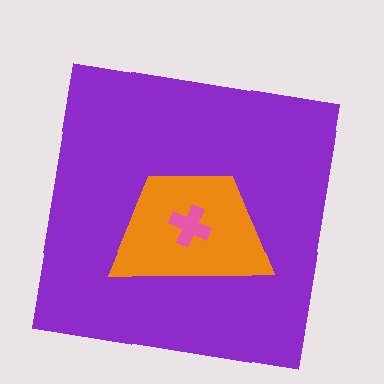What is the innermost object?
The pink cross.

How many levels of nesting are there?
3.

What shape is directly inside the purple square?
The orange trapezoid.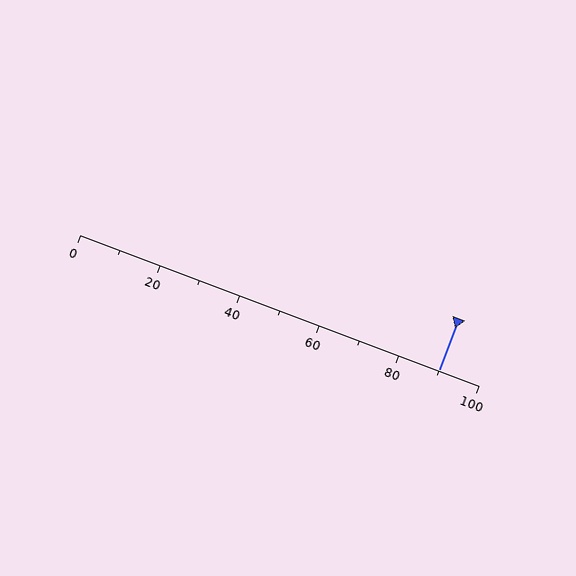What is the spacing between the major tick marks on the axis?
The major ticks are spaced 20 apart.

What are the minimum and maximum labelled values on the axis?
The axis runs from 0 to 100.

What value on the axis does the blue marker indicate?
The marker indicates approximately 90.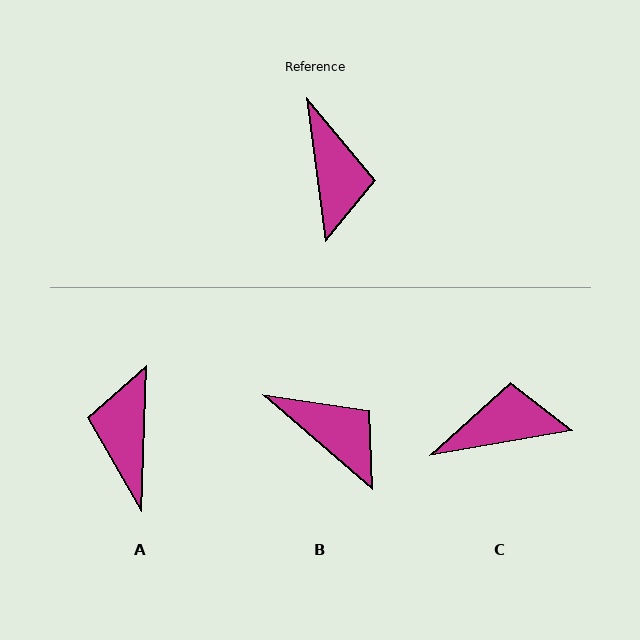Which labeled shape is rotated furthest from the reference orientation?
A, about 170 degrees away.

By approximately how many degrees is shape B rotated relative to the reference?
Approximately 42 degrees counter-clockwise.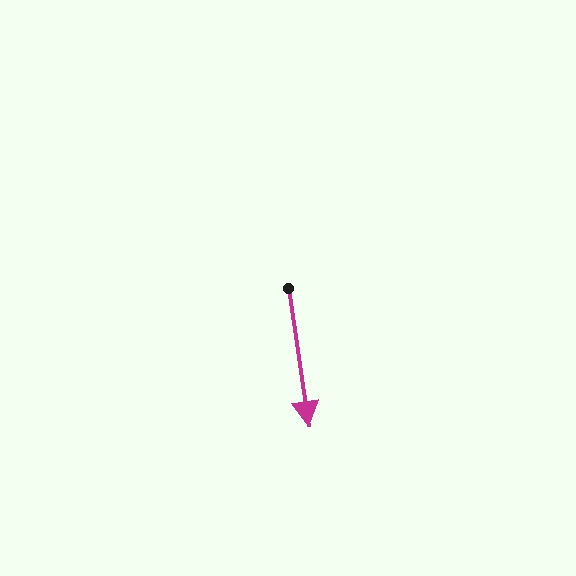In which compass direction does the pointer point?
South.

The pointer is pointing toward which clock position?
Roughly 6 o'clock.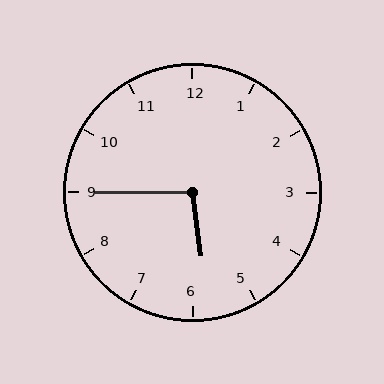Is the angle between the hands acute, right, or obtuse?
It is obtuse.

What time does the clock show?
5:45.